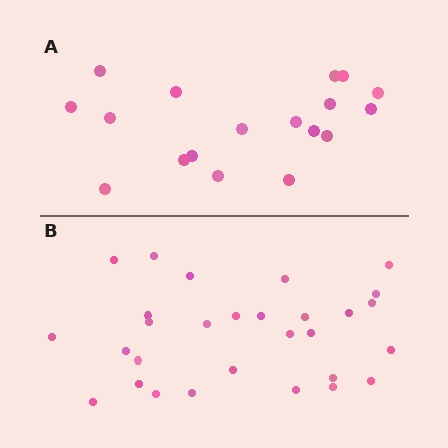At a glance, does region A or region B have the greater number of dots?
Region B (the bottom region) has more dots.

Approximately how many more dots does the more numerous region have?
Region B has roughly 12 or so more dots than region A.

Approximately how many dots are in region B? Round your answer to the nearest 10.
About 30 dots. (The exact count is 29, which rounds to 30.)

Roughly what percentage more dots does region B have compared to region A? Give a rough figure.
About 60% more.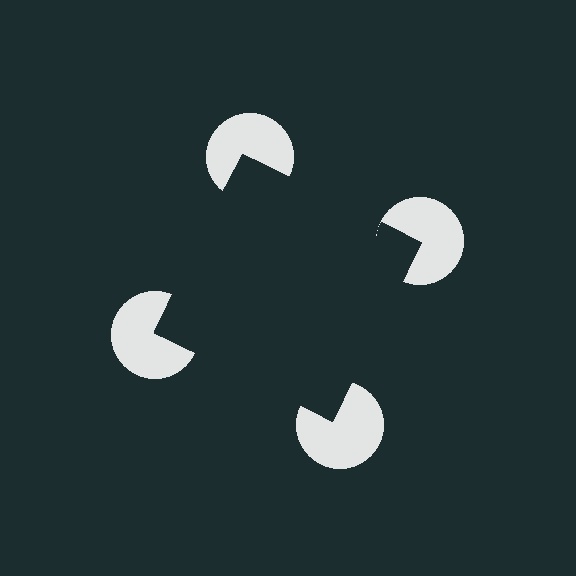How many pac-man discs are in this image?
There are 4 — one at each vertex of the illusory square.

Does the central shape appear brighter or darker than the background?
It typically appears slightly darker than the background, even though no actual brightness change is drawn.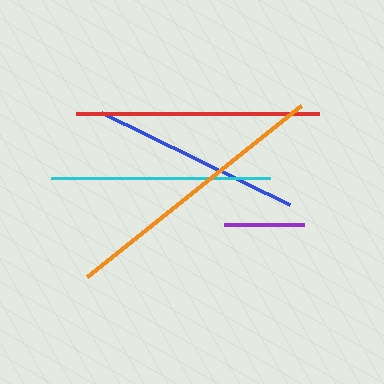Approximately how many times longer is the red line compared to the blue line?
The red line is approximately 1.2 times the length of the blue line.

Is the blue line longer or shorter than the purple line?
The blue line is longer than the purple line.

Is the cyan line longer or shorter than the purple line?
The cyan line is longer than the purple line.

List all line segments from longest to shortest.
From longest to shortest: orange, red, cyan, blue, purple.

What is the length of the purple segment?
The purple segment is approximately 80 pixels long.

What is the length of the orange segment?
The orange segment is approximately 274 pixels long.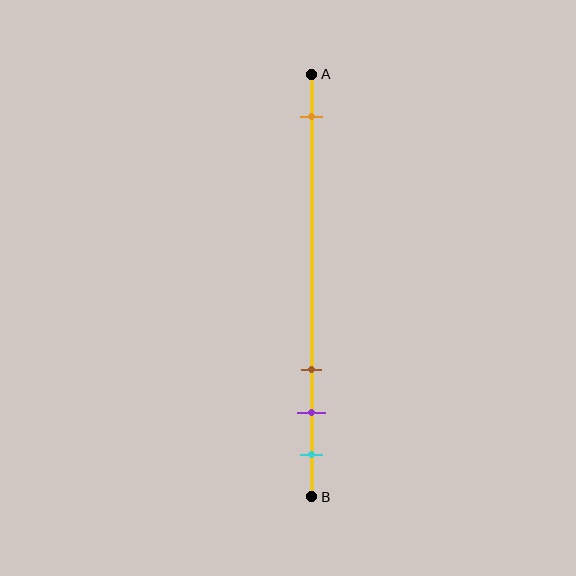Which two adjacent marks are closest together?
The purple and cyan marks are the closest adjacent pair.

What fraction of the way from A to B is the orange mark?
The orange mark is approximately 10% (0.1) of the way from A to B.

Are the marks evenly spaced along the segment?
No, the marks are not evenly spaced.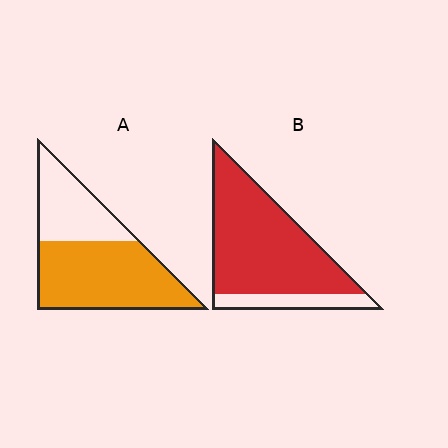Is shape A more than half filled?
Yes.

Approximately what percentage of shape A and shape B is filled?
A is approximately 65% and B is approximately 80%.